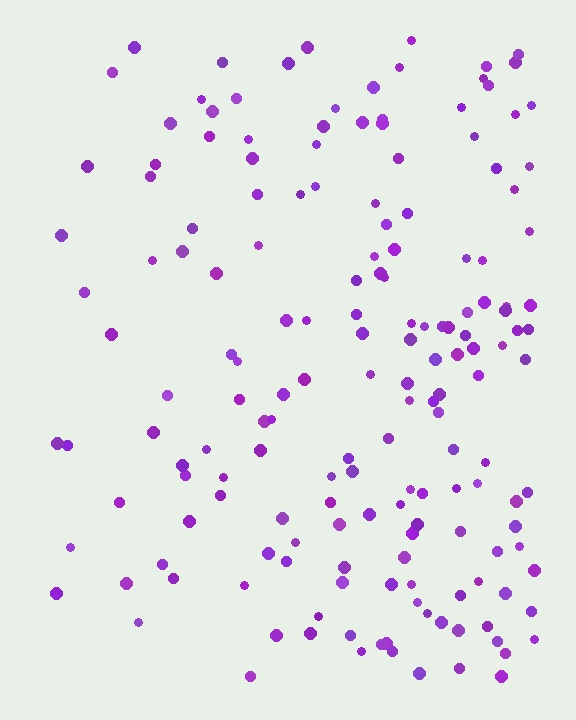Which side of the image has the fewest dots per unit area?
The left.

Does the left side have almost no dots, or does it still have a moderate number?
Still a moderate number, just noticeably fewer than the right.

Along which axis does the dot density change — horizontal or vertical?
Horizontal.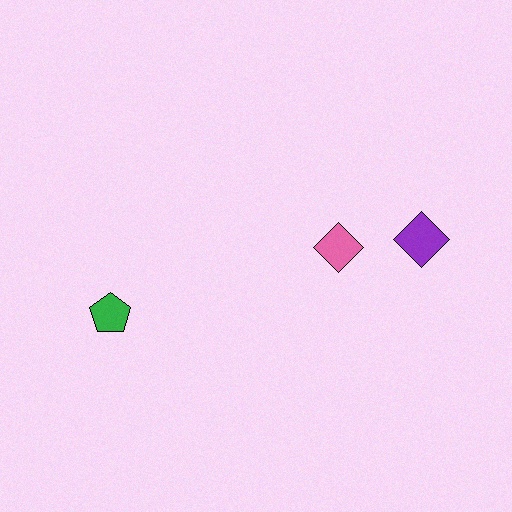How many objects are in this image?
There are 3 objects.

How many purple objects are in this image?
There is 1 purple object.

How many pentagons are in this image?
There is 1 pentagon.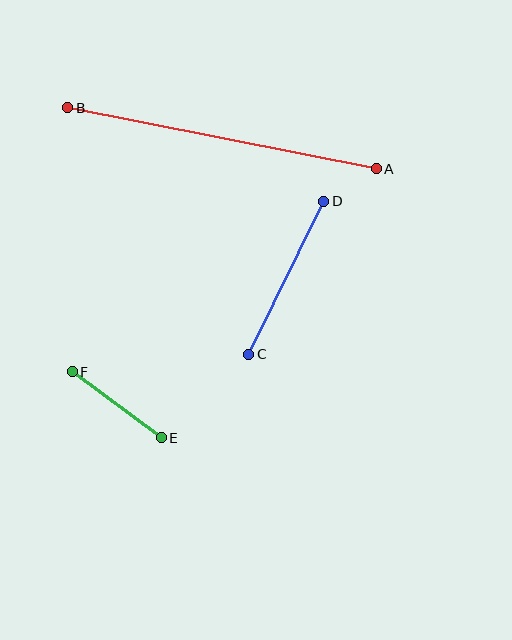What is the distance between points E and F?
The distance is approximately 111 pixels.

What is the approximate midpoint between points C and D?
The midpoint is at approximately (286, 278) pixels.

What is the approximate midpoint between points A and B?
The midpoint is at approximately (222, 138) pixels.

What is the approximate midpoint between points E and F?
The midpoint is at approximately (117, 405) pixels.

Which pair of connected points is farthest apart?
Points A and B are farthest apart.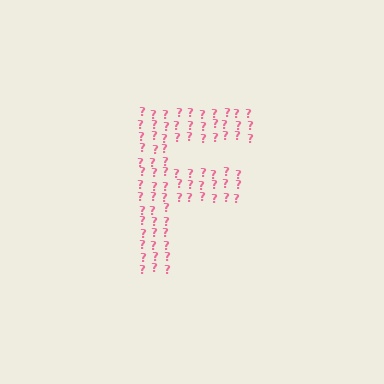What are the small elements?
The small elements are question marks.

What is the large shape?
The large shape is the letter F.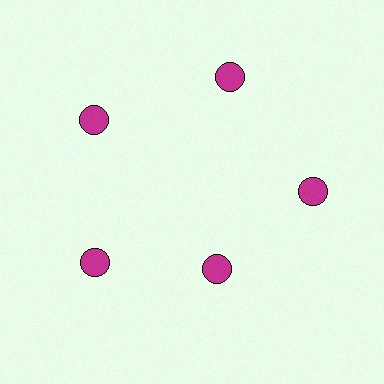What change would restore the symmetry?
The symmetry would be restored by moving it outward, back onto the ring so that all 5 circles sit at equal angles and equal distance from the center.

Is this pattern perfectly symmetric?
No. The 5 magenta circles are arranged in a ring, but one element near the 5 o'clock position is pulled inward toward the center, breaking the 5-fold rotational symmetry.